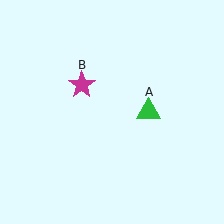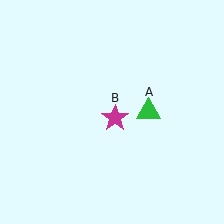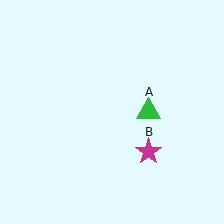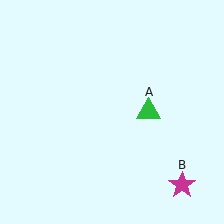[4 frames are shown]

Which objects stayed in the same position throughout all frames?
Green triangle (object A) remained stationary.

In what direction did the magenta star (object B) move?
The magenta star (object B) moved down and to the right.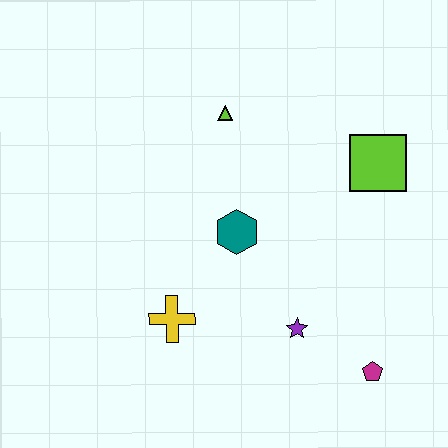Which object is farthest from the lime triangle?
The magenta pentagon is farthest from the lime triangle.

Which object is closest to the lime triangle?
The teal hexagon is closest to the lime triangle.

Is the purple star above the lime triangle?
No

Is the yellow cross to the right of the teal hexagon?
No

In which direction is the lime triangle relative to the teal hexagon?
The lime triangle is above the teal hexagon.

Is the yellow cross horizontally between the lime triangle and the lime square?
No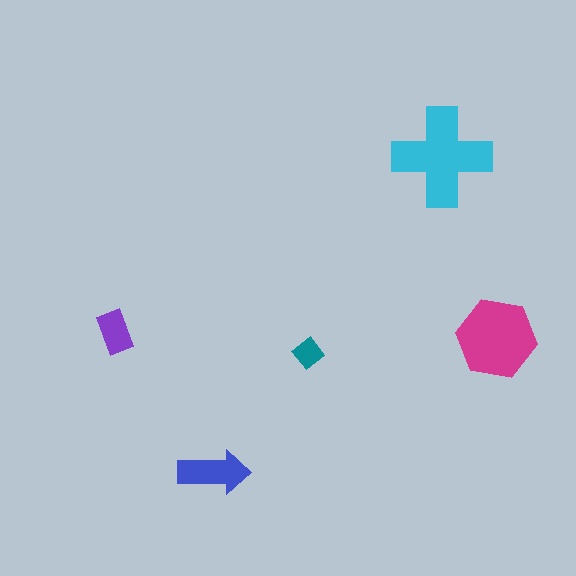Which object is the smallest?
The teal diamond.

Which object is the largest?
The cyan cross.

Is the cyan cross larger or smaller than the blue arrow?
Larger.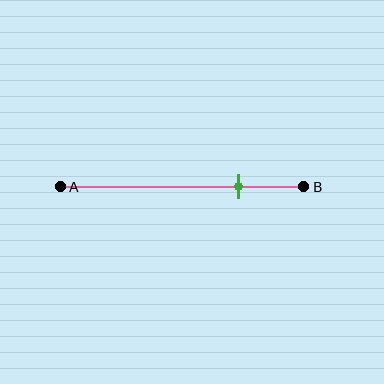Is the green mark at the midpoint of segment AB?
No, the mark is at about 75% from A, not at the 50% midpoint.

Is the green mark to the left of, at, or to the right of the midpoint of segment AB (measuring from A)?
The green mark is to the right of the midpoint of segment AB.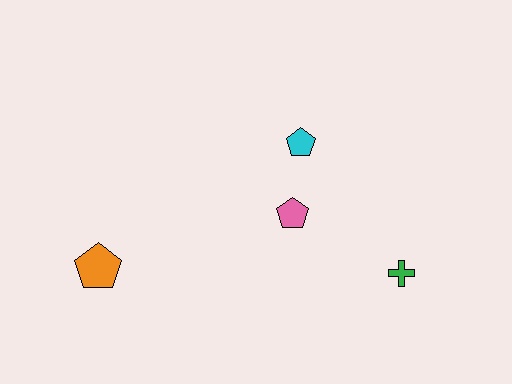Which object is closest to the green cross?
The pink pentagon is closest to the green cross.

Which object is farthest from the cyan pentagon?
The orange pentagon is farthest from the cyan pentagon.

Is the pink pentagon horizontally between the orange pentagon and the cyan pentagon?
Yes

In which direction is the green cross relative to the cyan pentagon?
The green cross is below the cyan pentagon.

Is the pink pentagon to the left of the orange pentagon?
No